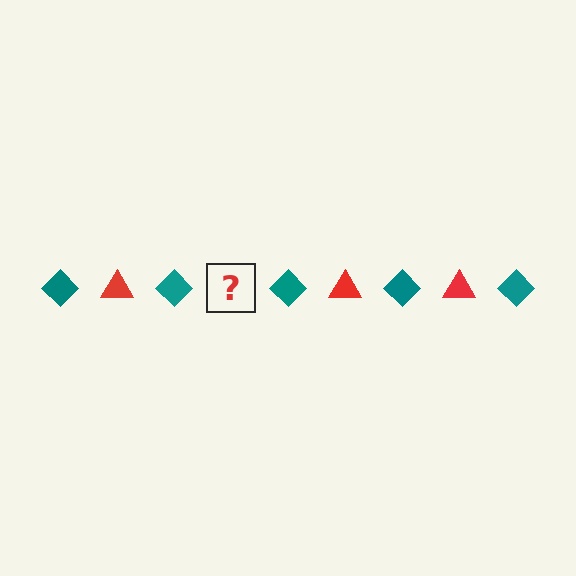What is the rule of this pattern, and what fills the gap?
The rule is that the pattern alternates between teal diamond and red triangle. The gap should be filled with a red triangle.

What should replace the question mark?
The question mark should be replaced with a red triangle.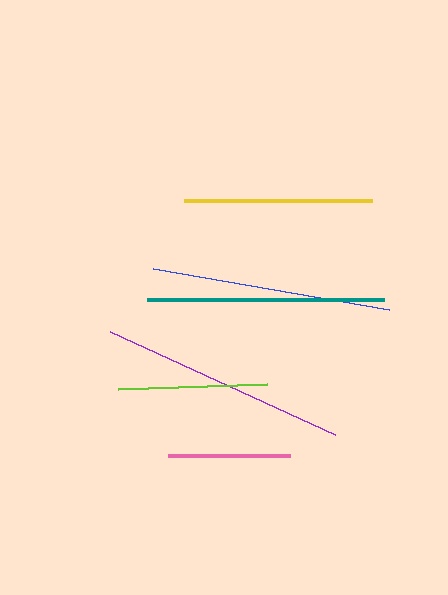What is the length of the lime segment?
The lime segment is approximately 149 pixels long.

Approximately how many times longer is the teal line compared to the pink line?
The teal line is approximately 1.9 times the length of the pink line.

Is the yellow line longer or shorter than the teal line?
The teal line is longer than the yellow line.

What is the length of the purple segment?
The purple segment is approximately 248 pixels long.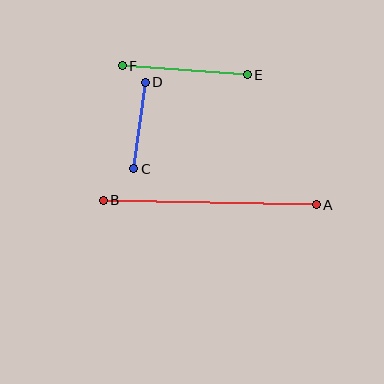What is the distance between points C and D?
The distance is approximately 88 pixels.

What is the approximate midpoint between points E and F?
The midpoint is at approximately (185, 70) pixels.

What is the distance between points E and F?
The distance is approximately 125 pixels.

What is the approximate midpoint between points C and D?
The midpoint is at approximately (139, 126) pixels.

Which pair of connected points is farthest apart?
Points A and B are farthest apart.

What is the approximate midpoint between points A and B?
The midpoint is at approximately (210, 203) pixels.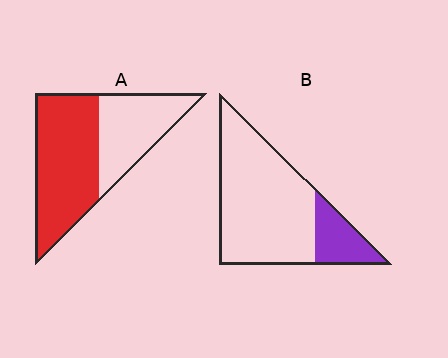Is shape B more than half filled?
No.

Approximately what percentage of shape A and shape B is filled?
A is approximately 60% and B is approximately 20%.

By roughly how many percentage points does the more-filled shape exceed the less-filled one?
By roughly 40 percentage points (A over B).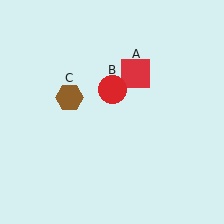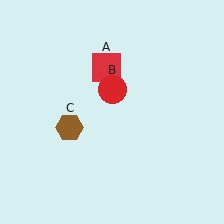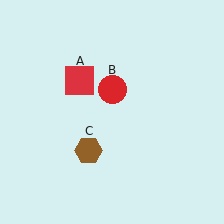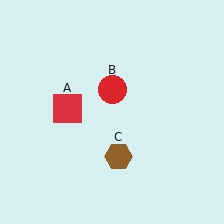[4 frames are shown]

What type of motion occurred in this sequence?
The red square (object A), brown hexagon (object C) rotated counterclockwise around the center of the scene.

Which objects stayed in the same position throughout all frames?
Red circle (object B) remained stationary.